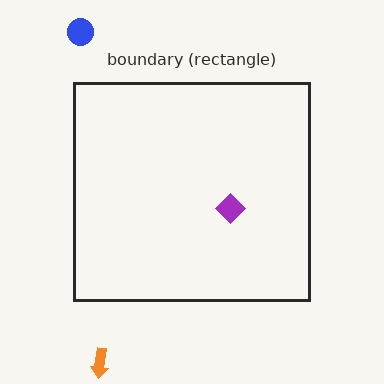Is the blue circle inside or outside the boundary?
Outside.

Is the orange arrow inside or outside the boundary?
Outside.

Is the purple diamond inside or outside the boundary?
Inside.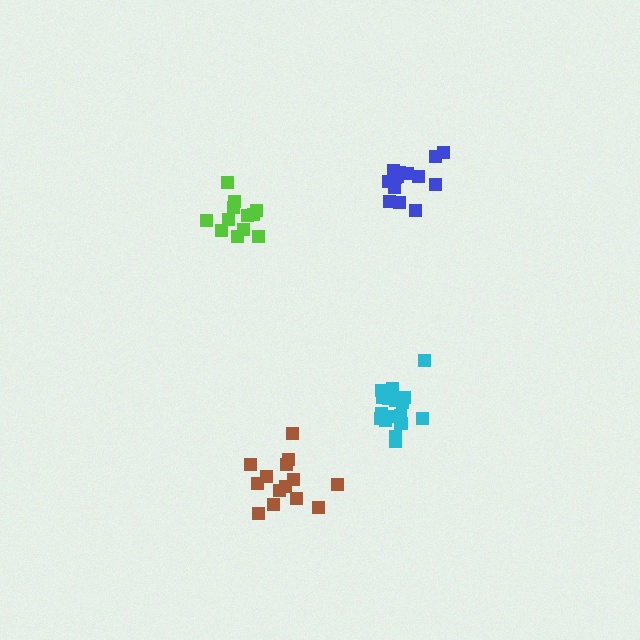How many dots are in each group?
Group 1: 14 dots, Group 2: 17 dots, Group 3: 12 dots, Group 4: 14 dots (57 total).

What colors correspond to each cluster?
The clusters are colored: brown, cyan, lime, blue.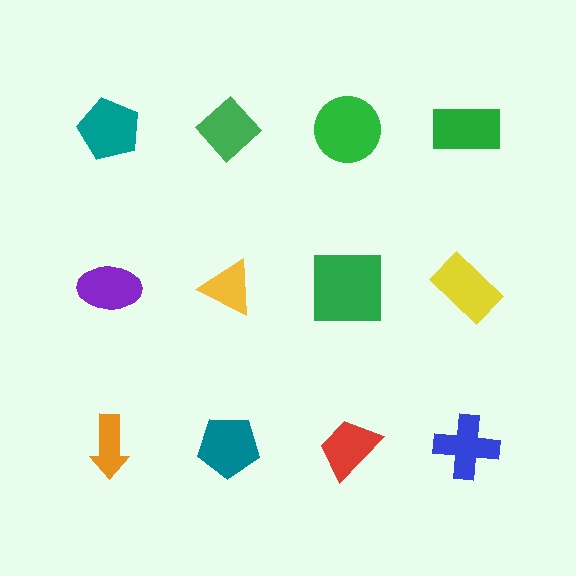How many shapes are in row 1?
4 shapes.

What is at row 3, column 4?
A blue cross.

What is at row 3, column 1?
An orange arrow.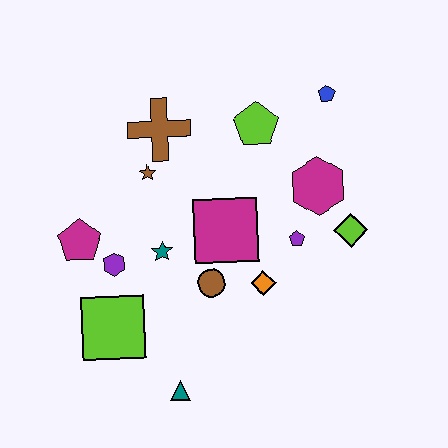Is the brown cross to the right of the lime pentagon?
No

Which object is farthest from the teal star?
The blue pentagon is farthest from the teal star.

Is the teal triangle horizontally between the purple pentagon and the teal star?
Yes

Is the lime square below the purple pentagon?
Yes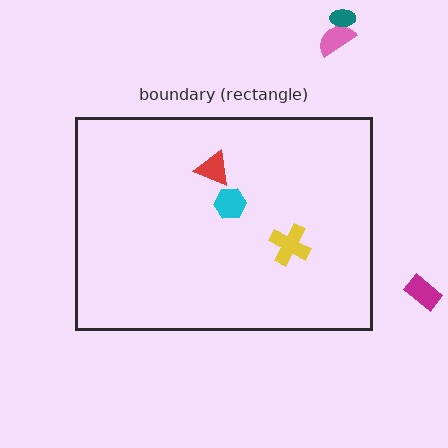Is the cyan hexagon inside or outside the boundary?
Inside.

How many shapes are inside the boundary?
3 inside, 3 outside.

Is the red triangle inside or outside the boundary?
Inside.